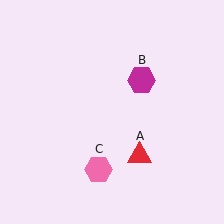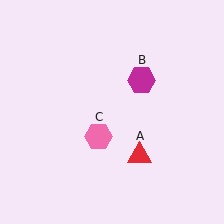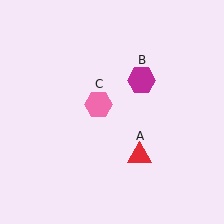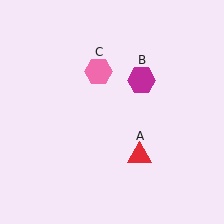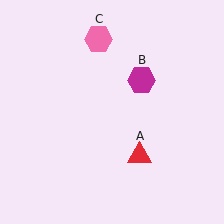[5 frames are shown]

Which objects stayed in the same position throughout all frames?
Red triangle (object A) and magenta hexagon (object B) remained stationary.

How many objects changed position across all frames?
1 object changed position: pink hexagon (object C).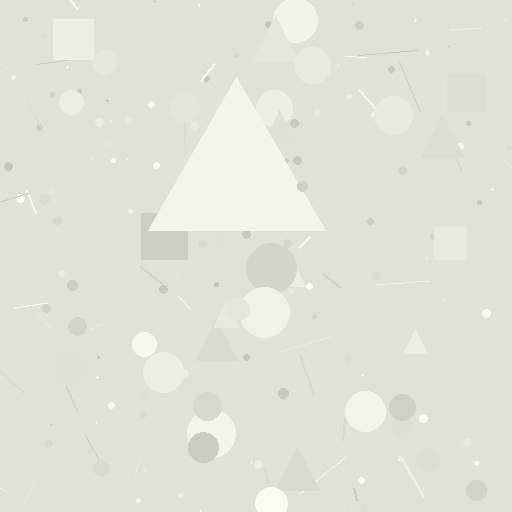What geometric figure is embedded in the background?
A triangle is embedded in the background.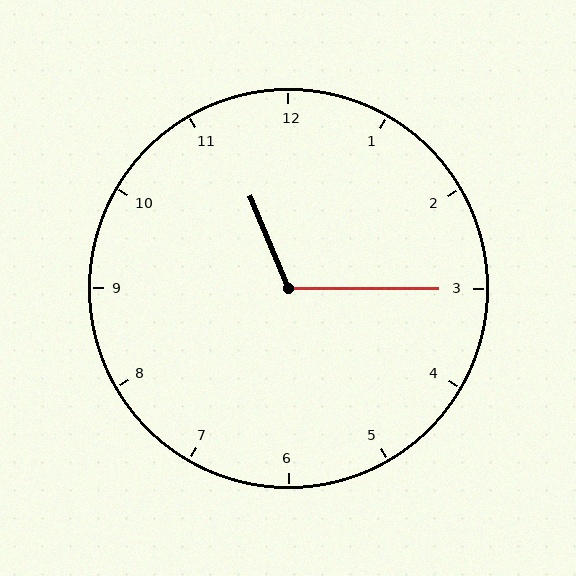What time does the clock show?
11:15.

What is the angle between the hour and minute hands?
Approximately 112 degrees.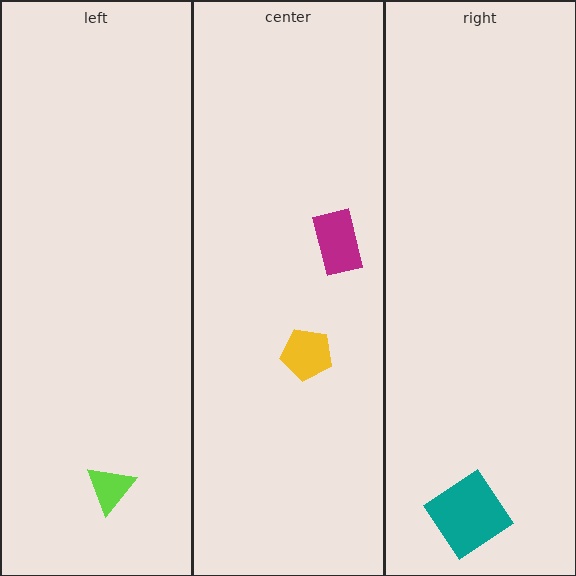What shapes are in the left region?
The lime triangle.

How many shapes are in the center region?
2.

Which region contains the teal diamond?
The right region.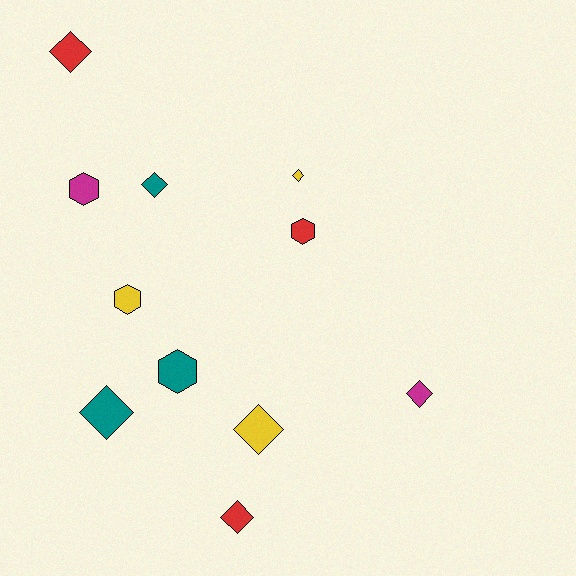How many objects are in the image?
There are 11 objects.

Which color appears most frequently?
Red, with 3 objects.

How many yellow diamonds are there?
There are 2 yellow diamonds.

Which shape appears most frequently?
Diamond, with 7 objects.